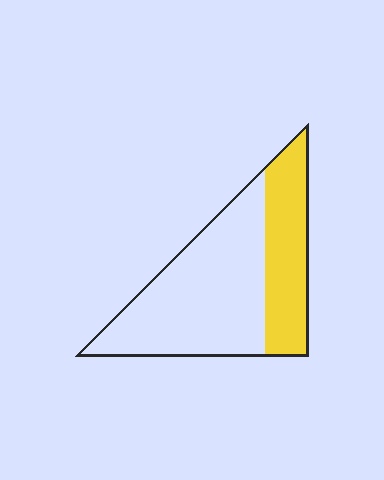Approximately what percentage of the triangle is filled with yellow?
Approximately 35%.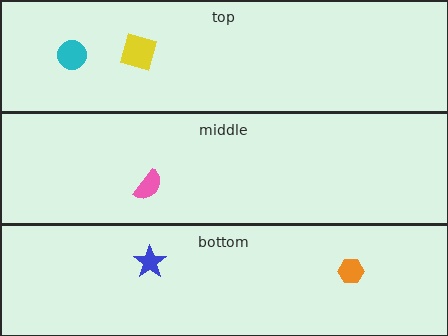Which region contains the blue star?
The bottom region.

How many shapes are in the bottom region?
2.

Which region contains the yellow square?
The top region.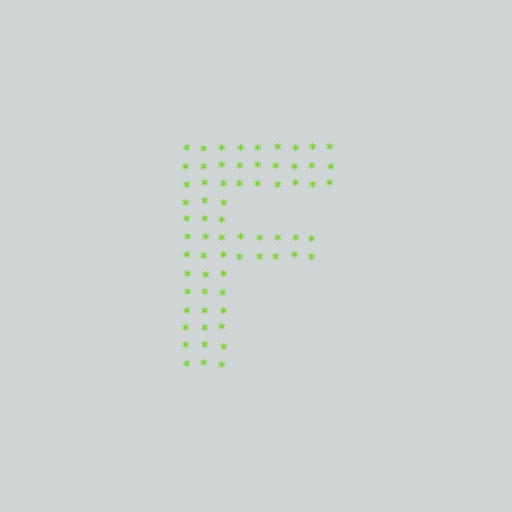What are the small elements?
The small elements are asterisks.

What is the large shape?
The large shape is the letter F.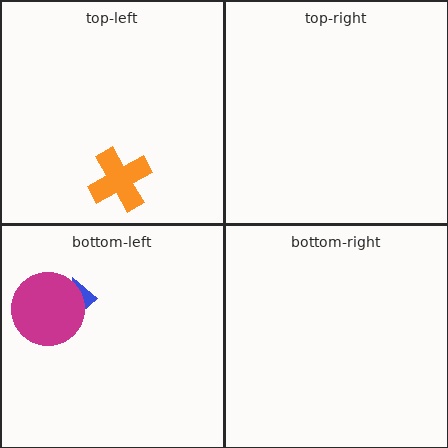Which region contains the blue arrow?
The bottom-left region.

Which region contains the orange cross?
The top-left region.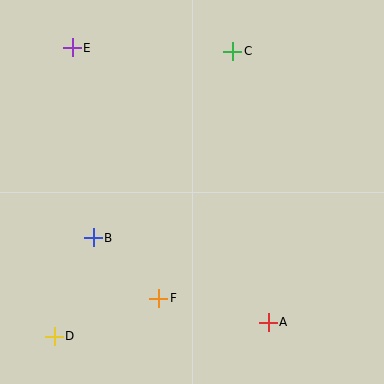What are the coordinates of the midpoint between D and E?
The midpoint between D and E is at (63, 192).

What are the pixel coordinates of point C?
Point C is at (233, 51).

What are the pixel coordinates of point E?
Point E is at (72, 48).